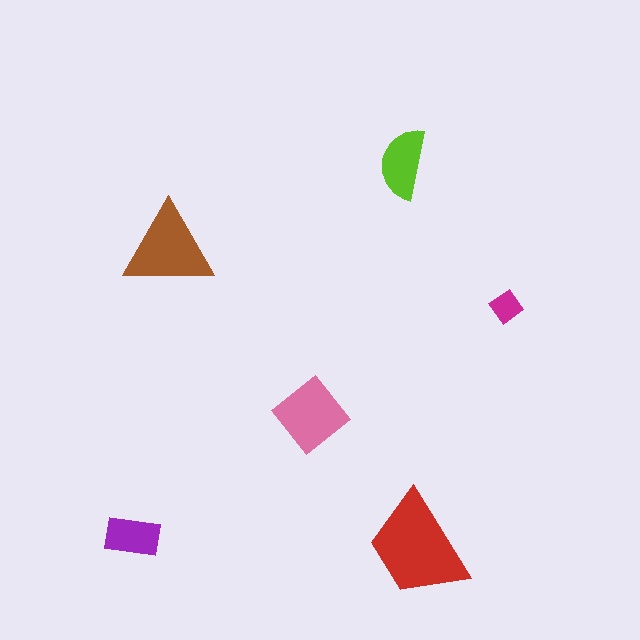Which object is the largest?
The red trapezoid.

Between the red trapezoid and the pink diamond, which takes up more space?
The red trapezoid.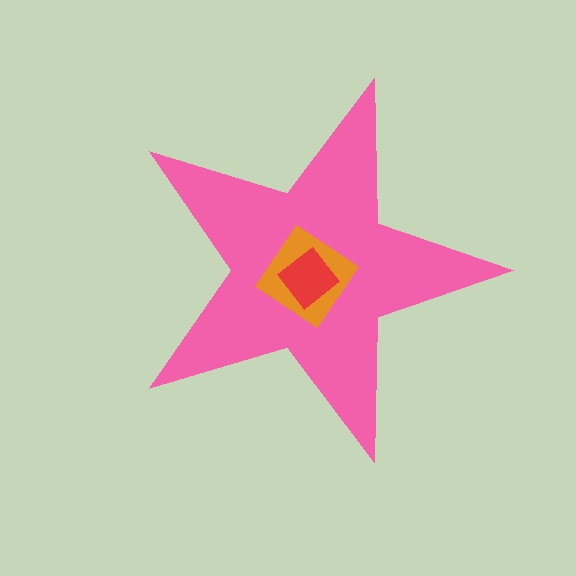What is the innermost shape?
The red diamond.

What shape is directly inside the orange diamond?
The red diamond.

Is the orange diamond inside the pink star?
Yes.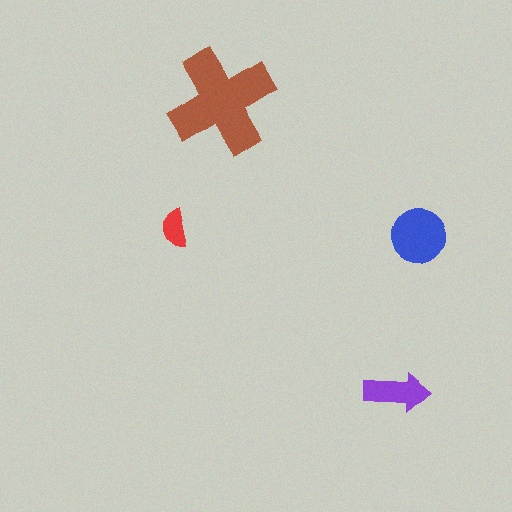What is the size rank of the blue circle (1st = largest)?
2nd.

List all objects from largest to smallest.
The brown cross, the blue circle, the purple arrow, the red semicircle.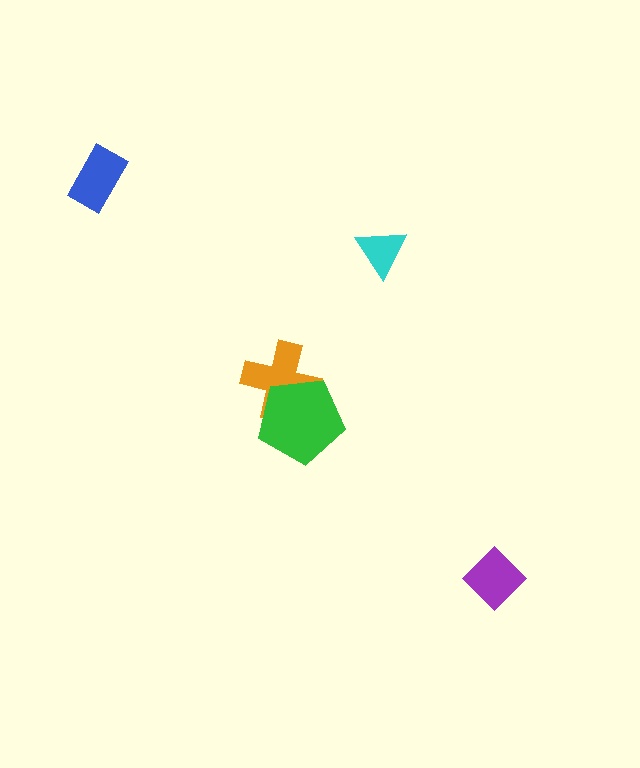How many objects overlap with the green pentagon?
1 object overlaps with the green pentagon.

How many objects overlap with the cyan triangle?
0 objects overlap with the cyan triangle.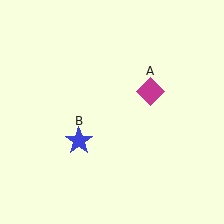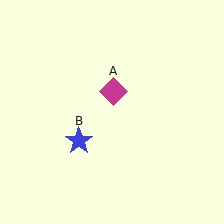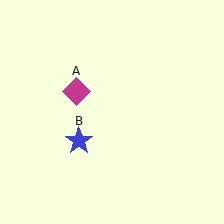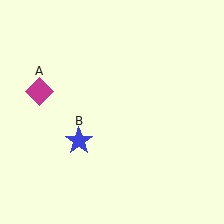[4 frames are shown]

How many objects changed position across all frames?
1 object changed position: magenta diamond (object A).